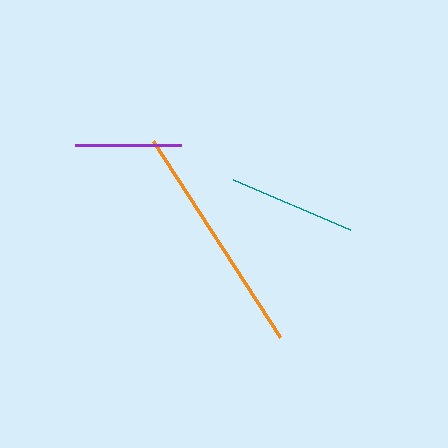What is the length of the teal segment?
The teal segment is approximately 128 pixels long.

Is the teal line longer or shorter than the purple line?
The teal line is longer than the purple line.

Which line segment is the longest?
The orange line is the longest at approximately 234 pixels.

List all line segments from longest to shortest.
From longest to shortest: orange, teal, purple.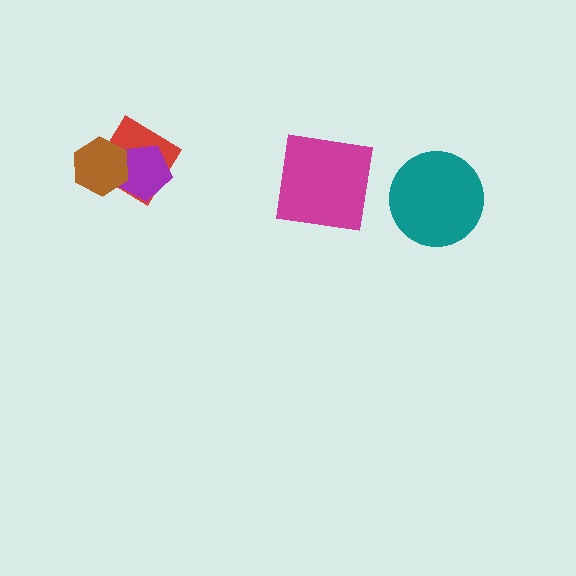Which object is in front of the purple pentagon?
The brown hexagon is in front of the purple pentagon.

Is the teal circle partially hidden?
No, no other shape covers it.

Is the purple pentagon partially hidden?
Yes, it is partially covered by another shape.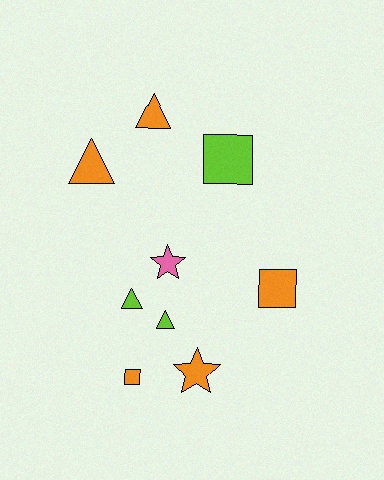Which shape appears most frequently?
Triangle, with 4 objects.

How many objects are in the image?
There are 9 objects.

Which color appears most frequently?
Orange, with 5 objects.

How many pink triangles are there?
There are no pink triangles.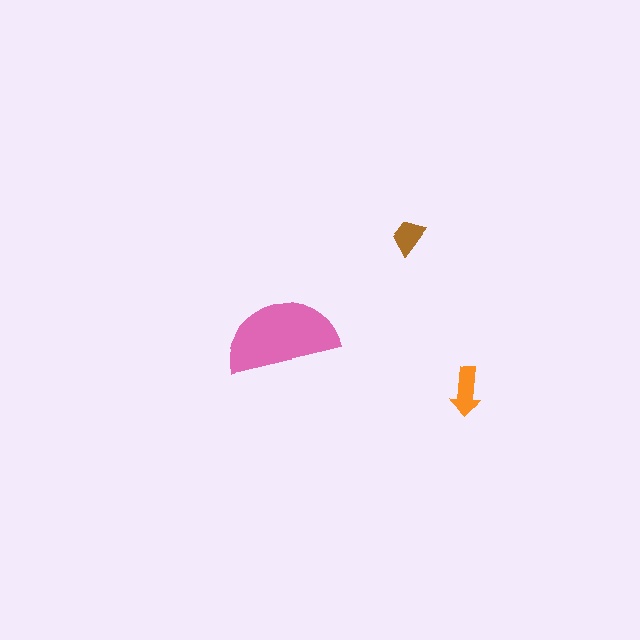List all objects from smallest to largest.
The brown trapezoid, the orange arrow, the pink semicircle.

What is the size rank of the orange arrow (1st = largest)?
2nd.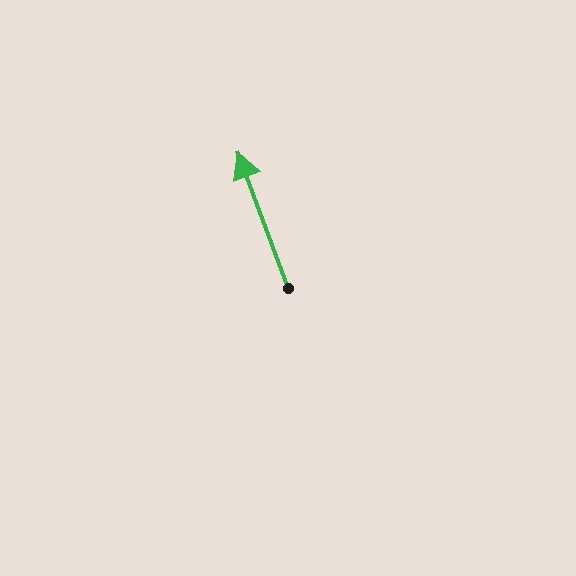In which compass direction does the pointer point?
North.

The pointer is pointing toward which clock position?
Roughly 11 o'clock.